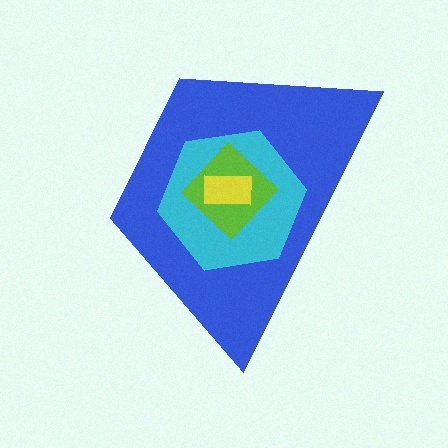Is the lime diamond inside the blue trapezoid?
Yes.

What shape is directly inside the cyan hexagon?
The lime diamond.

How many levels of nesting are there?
4.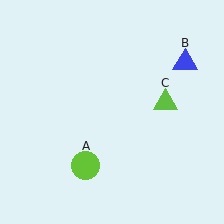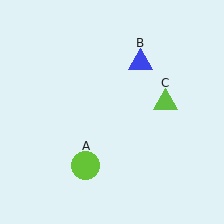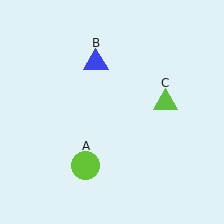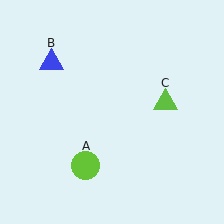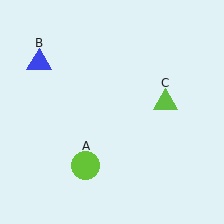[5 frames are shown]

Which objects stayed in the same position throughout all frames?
Lime circle (object A) and lime triangle (object C) remained stationary.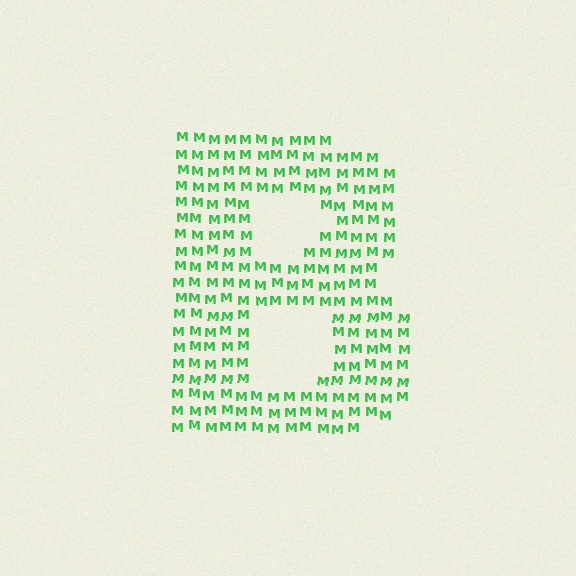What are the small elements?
The small elements are letter M's.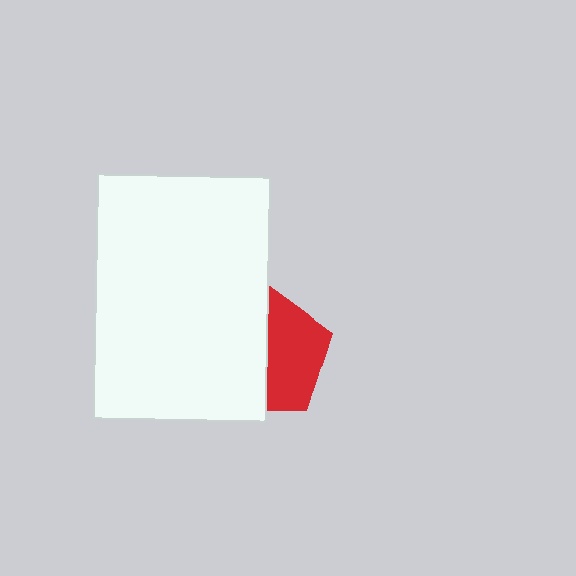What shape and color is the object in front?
The object in front is a white rectangle.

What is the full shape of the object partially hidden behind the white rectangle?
The partially hidden object is a red pentagon.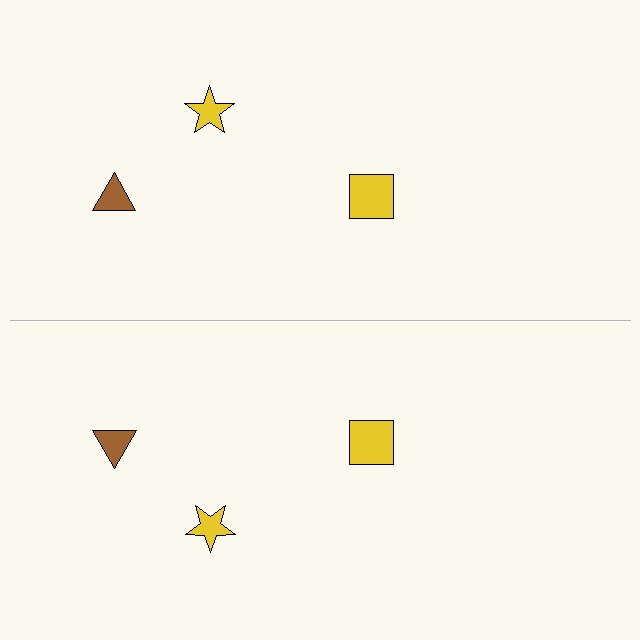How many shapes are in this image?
There are 6 shapes in this image.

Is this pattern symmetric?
Yes, this pattern has bilateral (reflection) symmetry.